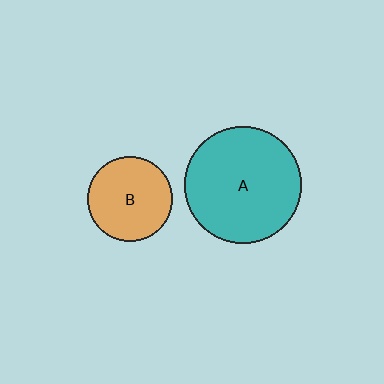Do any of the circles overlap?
No, none of the circles overlap.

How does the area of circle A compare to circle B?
Approximately 1.9 times.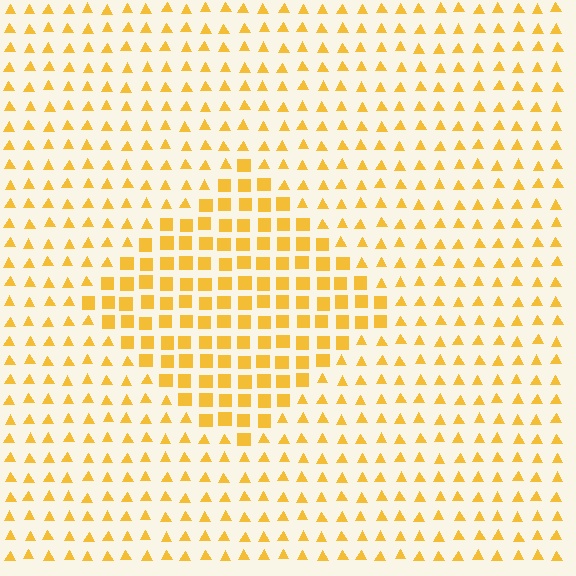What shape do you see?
I see a diamond.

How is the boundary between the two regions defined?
The boundary is defined by a change in element shape: squares inside vs. triangles outside. All elements share the same color and spacing.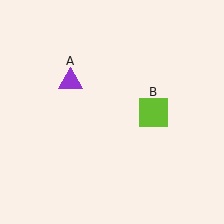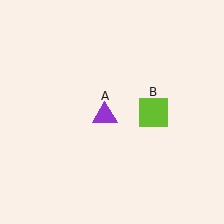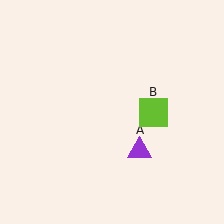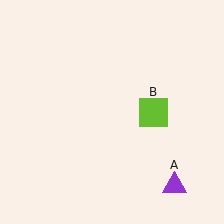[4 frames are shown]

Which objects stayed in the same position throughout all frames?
Lime square (object B) remained stationary.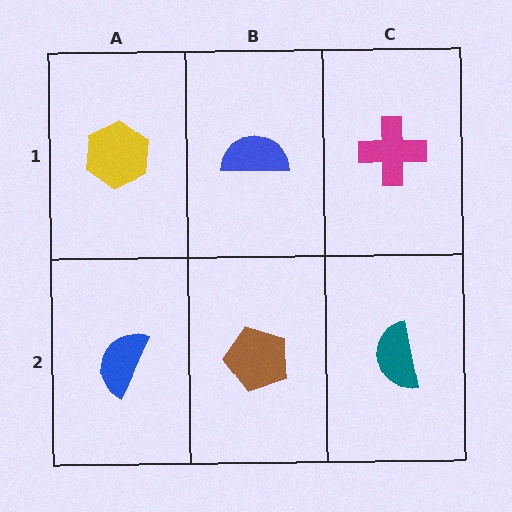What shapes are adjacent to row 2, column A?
A yellow hexagon (row 1, column A), a brown pentagon (row 2, column B).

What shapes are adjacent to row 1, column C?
A teal semicircle (row 2, column C), a blue semicircle (row 1, column B).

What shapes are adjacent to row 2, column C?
A magenta cross (row 1, column C), a brown pentagon (row 2, column B).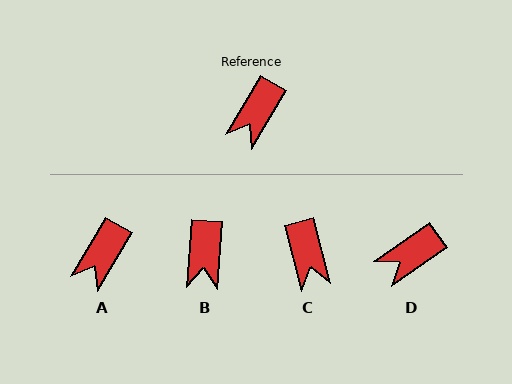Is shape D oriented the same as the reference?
No, it is off by about 24 degrees.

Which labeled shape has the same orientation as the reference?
A.